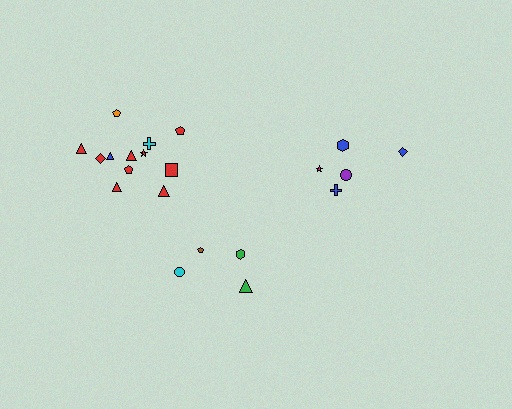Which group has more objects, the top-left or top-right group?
The top-left group.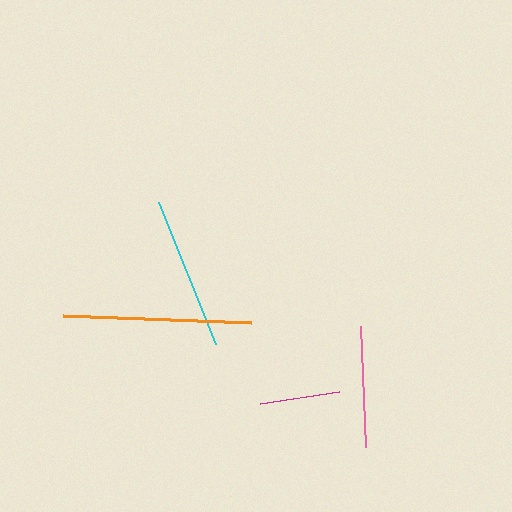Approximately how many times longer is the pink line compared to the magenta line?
The pink line is approximately 1.5 times the length of the magenta line.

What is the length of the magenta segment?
The magenta segment is approximately 80 pixels long.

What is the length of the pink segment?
The pink segment is approximately 121 pixels long.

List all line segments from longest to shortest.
From longest to shortest: orange, cyan, pink, magenta.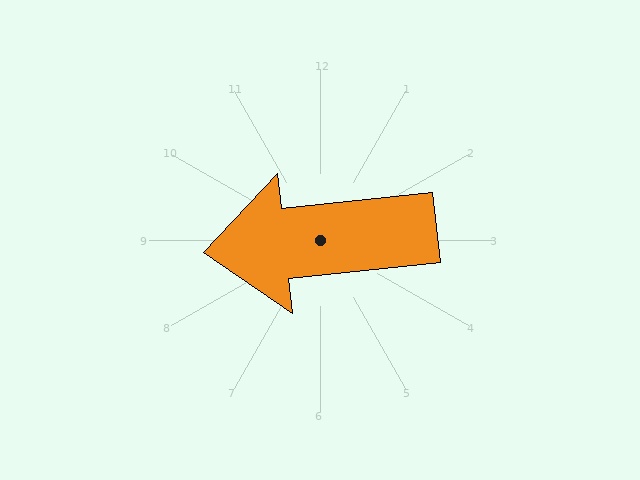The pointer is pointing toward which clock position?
Roughly 9 o'clock.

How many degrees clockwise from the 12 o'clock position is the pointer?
Approximately 264 degrees.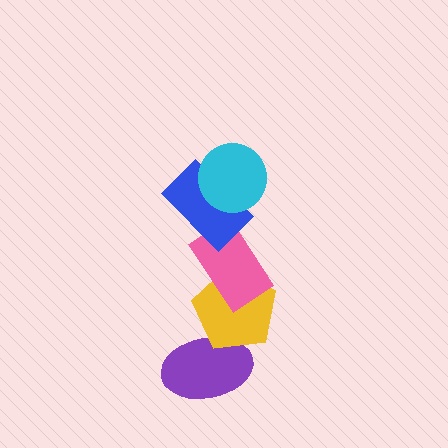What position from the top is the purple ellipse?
The purple ellipse is 5th from the top.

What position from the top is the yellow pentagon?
The yellow pentagon is 4th from the top.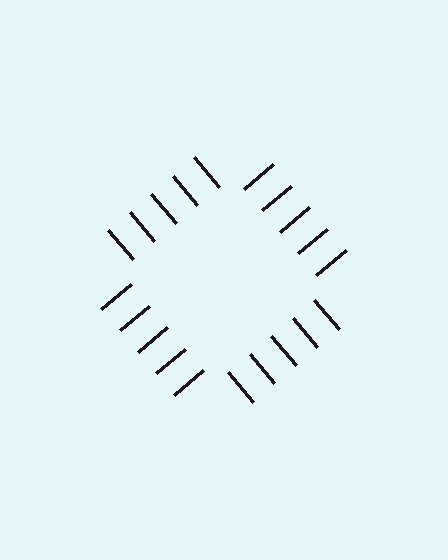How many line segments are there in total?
20 — 5 along each of the 4 edges.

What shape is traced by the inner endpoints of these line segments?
An illusory square — the line segments terminate on its edges but no continuous stroke is drawn.